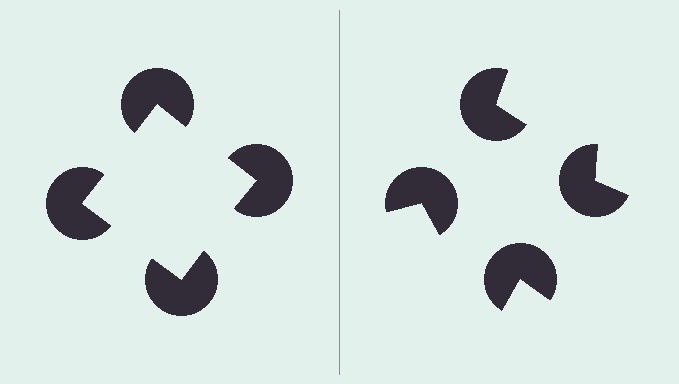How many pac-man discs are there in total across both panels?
8 — 4 on each side.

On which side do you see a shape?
An illusory square appears on the left side. On the right side the wedge cuts are rotated, so no coherent shape forms.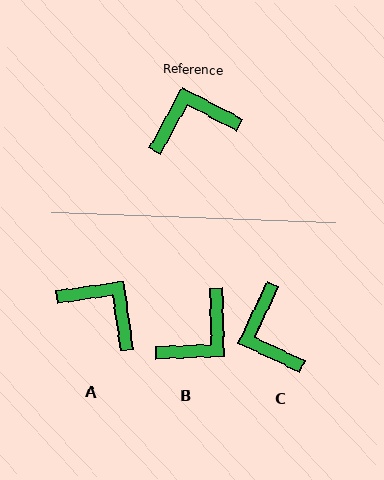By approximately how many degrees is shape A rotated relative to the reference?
Approximately 54 degrees clockwise.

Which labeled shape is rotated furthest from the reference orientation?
B, about 150 degrees away.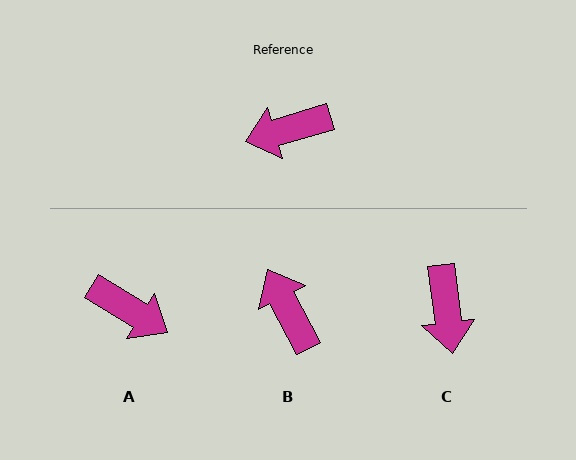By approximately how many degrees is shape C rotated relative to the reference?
Approximately 81 degrees counter-clockwise.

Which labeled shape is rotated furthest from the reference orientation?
A, about 132 degrees away.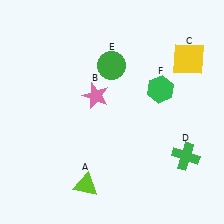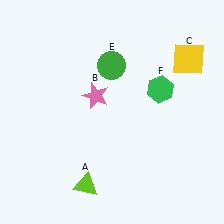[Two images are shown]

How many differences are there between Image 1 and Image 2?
There is 1 difference between the two images.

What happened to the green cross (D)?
The green cross (D) was removed in Image 2. It was in the bottom-right area of Image 1.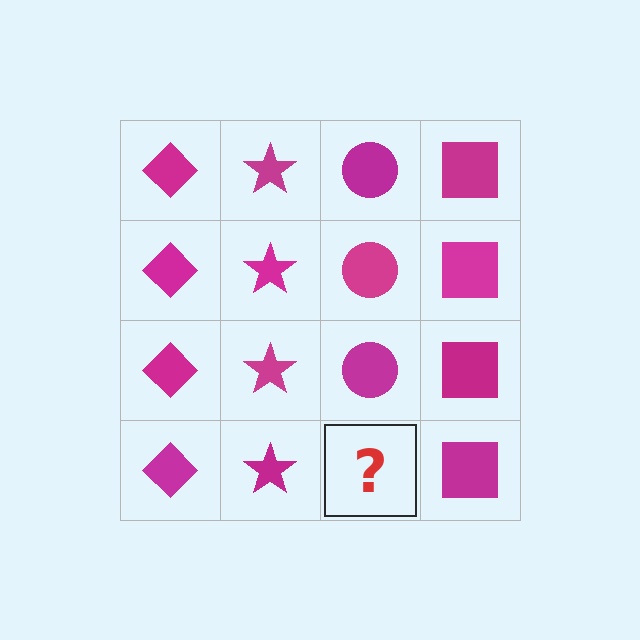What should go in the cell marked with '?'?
The missing cell should contain a magenta circle.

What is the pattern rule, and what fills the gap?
The rule is that each column has a consistent shape. The gap should be filled with a magenta circle.